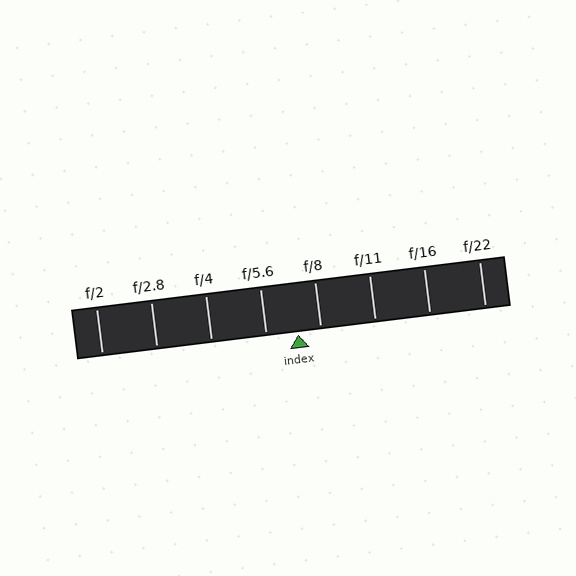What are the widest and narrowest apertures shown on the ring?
The widest aperture shown is f/2 and the narrowest is f/22.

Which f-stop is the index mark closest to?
The index mark is closest to f/8.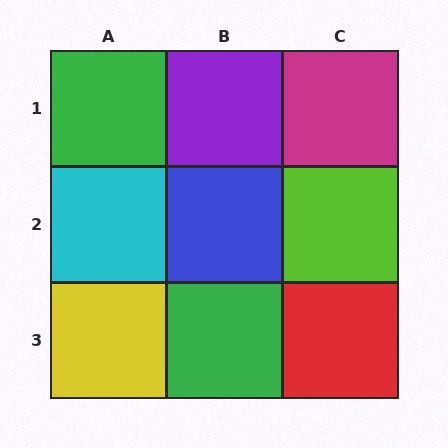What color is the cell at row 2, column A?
Cyan.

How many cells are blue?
1 cell is blue.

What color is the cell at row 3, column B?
Green.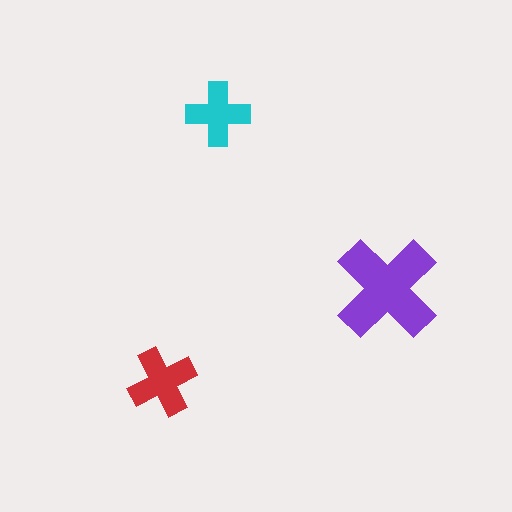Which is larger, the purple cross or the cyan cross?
The purple one.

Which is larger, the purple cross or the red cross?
The purple one.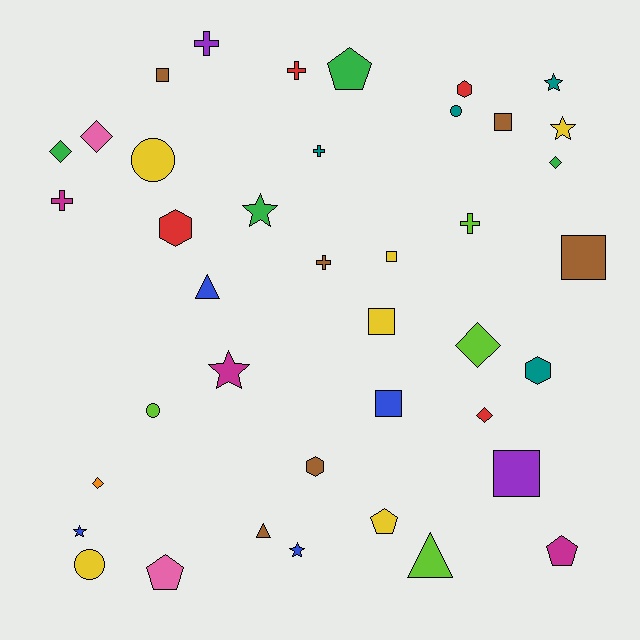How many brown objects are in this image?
There are 6 brown objects.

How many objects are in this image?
There are 40 objects.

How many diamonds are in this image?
There are 6 diamonds.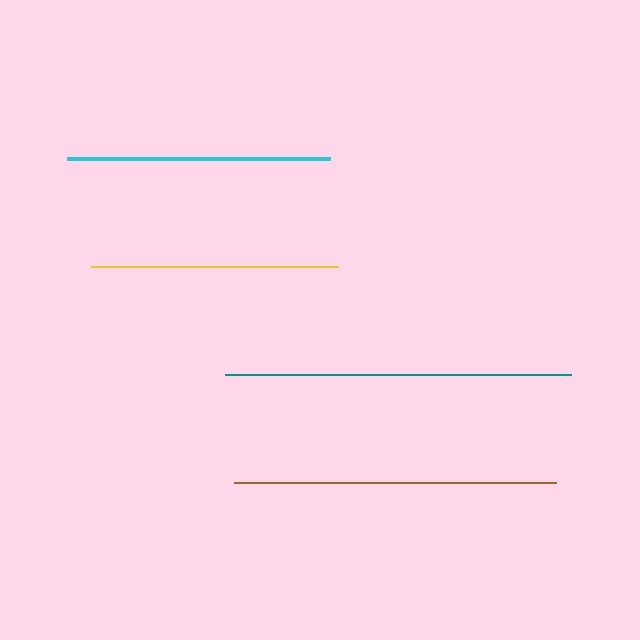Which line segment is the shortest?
The yellow line is the shortest at approximately 246 pixels.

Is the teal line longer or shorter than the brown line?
The teal line is longer than the brown line.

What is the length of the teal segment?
The teal segment is approximately 346 pixels long.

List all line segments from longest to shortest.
From longest to shortest: teal, brown, cyan, yellow.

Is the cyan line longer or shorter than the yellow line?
The cyan line is longer than the yellow line.